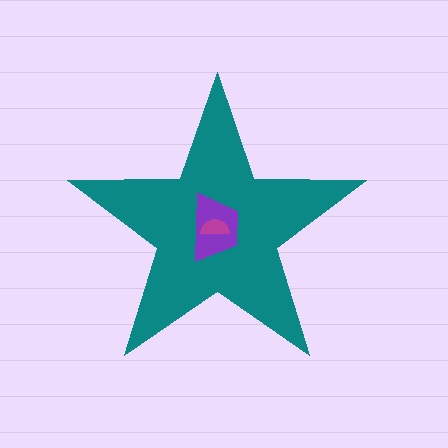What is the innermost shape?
The magenta semicircle.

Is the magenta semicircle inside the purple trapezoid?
Yes.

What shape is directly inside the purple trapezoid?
The magenta semicircle.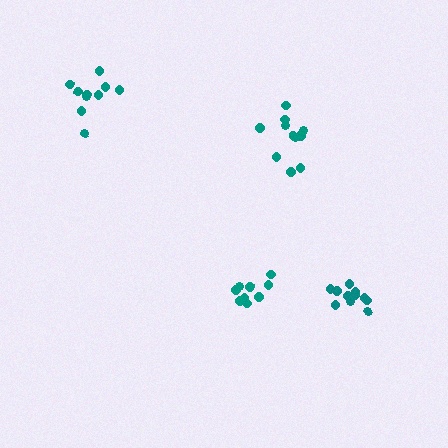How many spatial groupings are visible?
There are 4 spatial groupings.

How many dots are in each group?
Group 1: 11 dots, Group 2: 10 dots, Group 3: 9 dots, Group 4: 11 dots (41 total).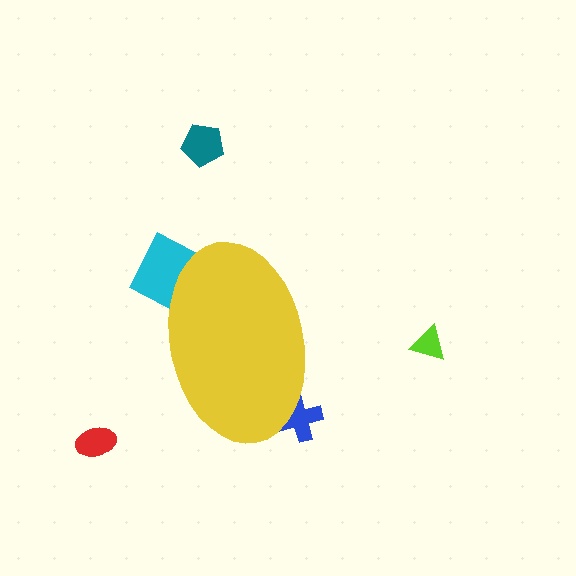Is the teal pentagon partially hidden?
No, the teal pentagon is fully visible.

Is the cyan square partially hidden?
Yes, the cyan square is partially hidden behind the yellow ellipse.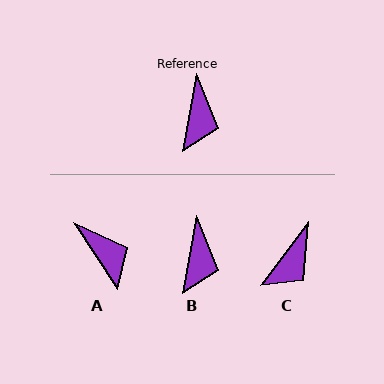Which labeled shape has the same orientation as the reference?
B.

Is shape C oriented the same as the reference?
No, it is off by about 26 degrees.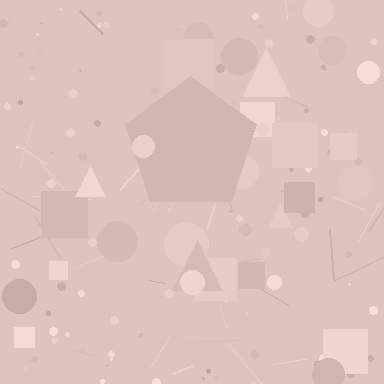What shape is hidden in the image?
A pentagon is hidden in the image.